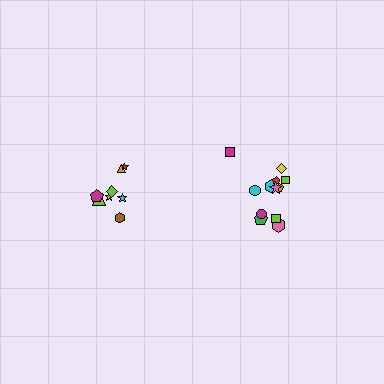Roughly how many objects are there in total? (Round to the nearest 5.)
Roughly 20 objects in total.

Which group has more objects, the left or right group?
The right group.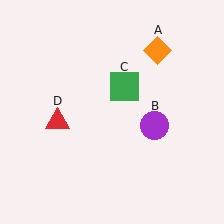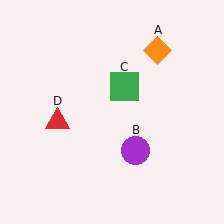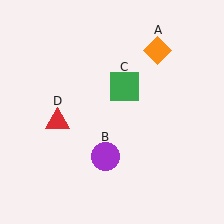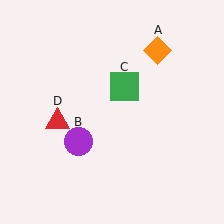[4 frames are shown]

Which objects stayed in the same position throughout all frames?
Orange diamond (object A) and green square (object C) and red triangle (object D) remained stationary.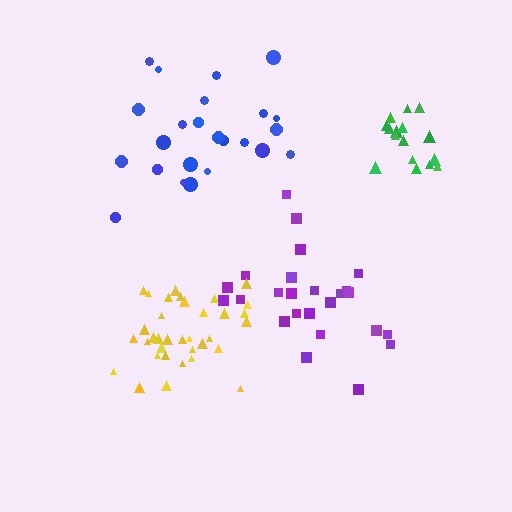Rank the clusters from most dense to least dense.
green, yellow, blue, purple.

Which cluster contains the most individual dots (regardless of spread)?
Yellow (35).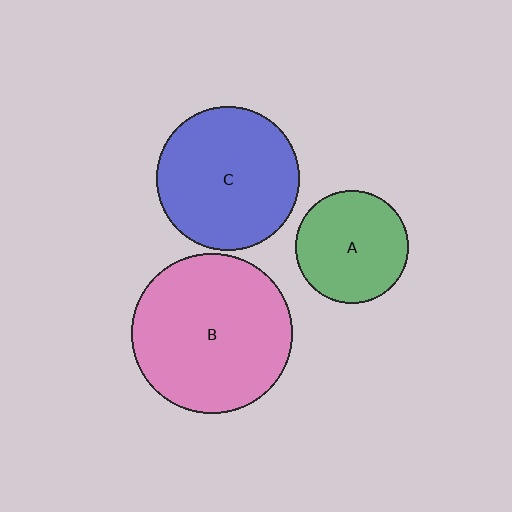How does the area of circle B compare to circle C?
Approximately 1.2 times.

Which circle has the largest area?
Circle B (pink).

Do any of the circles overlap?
No, none of the circles overlap.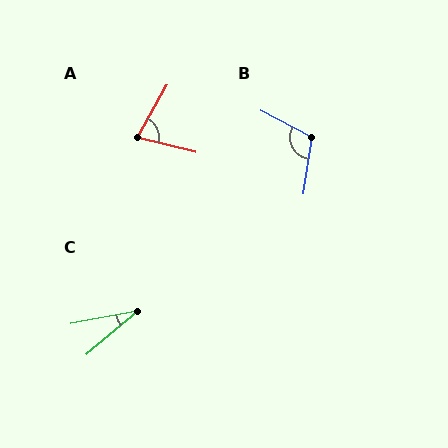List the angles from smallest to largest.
C (29°), A (75°), B (109°).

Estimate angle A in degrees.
Approximately 75 degrees.